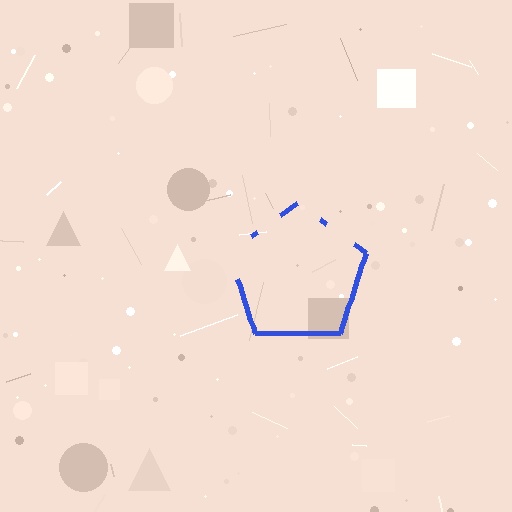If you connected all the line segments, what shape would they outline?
They would outline a pentagon.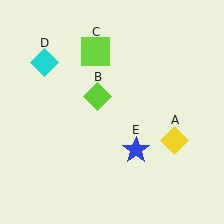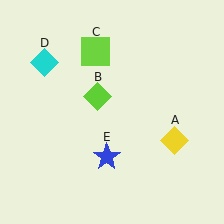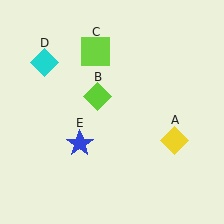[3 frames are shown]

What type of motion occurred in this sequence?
The blue star (object E) rotated clockwise around the center of the scene.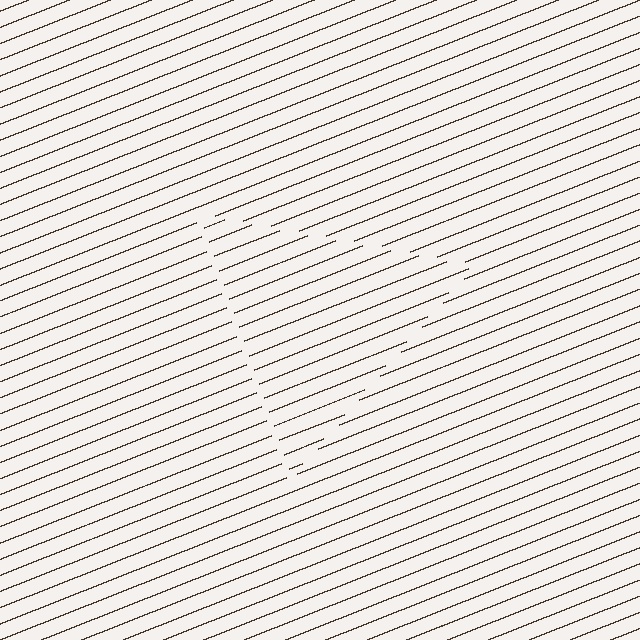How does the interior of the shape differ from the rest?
The interior of the shape contains the same grating, shifted by half a period — the contour is defined by the phase discontinuity where line-ends from the inner and outer gratings abut.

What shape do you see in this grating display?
An illusory triangle. The interior of the shape contains the same grating, shifted by half a period — the contour is defined by the phase discontinuity where line-ends from the inner and outer gratings abut.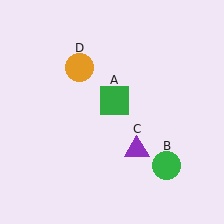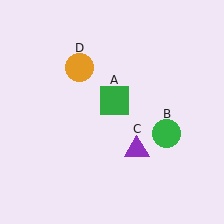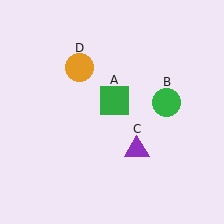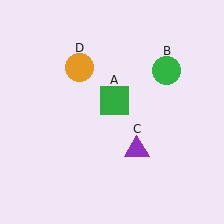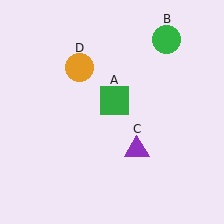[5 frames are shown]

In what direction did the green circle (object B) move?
The green circle (object B) moved up.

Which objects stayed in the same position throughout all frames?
Green square (object A) and purple triangle (object C) and orange circle (object D) remained stationary.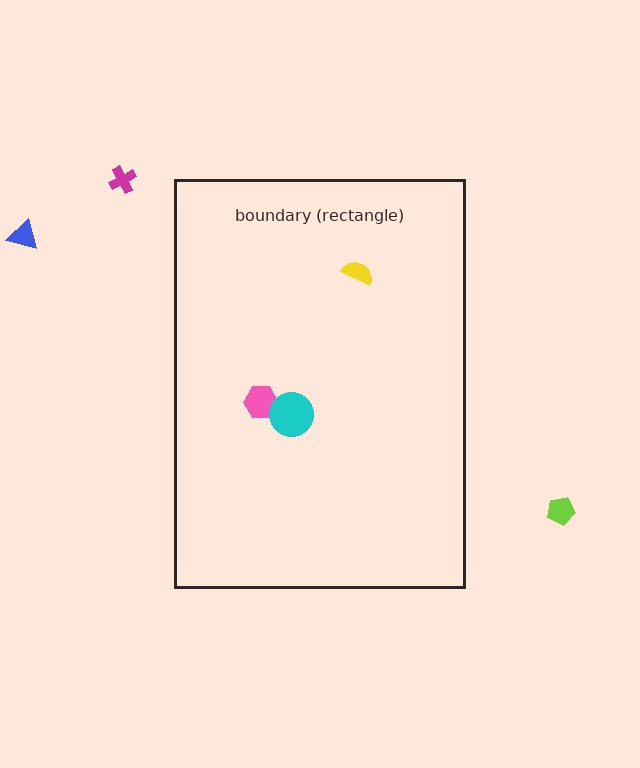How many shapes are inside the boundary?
3 inside, 3 outside.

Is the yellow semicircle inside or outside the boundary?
Inside.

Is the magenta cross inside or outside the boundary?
Outside.